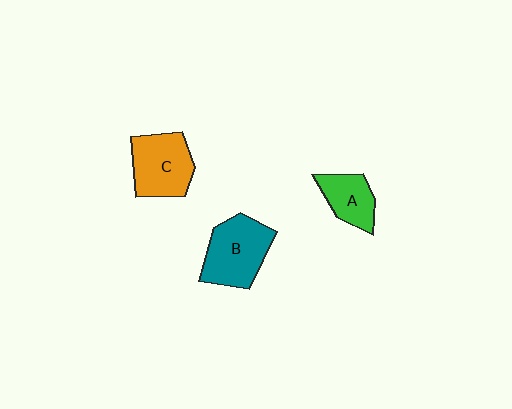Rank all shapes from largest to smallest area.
From largest to smallest: B (teal), C (orange), A (green).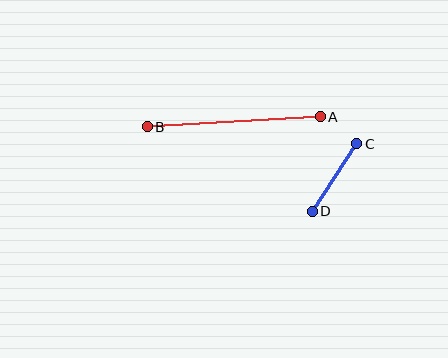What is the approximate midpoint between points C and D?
The midpoint is at approximately (334, 178) pixels.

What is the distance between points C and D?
The distance is approximately 81 pixels.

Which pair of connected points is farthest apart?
Points A and B are farthest apart.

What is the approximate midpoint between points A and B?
The midpoint is at approximately (234, 122) pixels.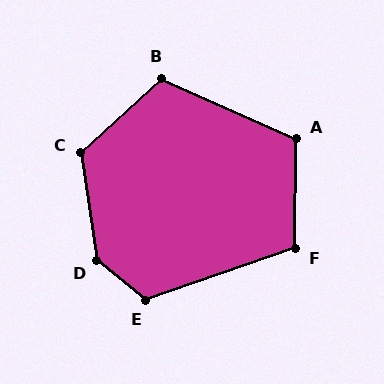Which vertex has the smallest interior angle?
F, at approximately 110 degrees.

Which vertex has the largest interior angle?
D, at approximately 137 degrees.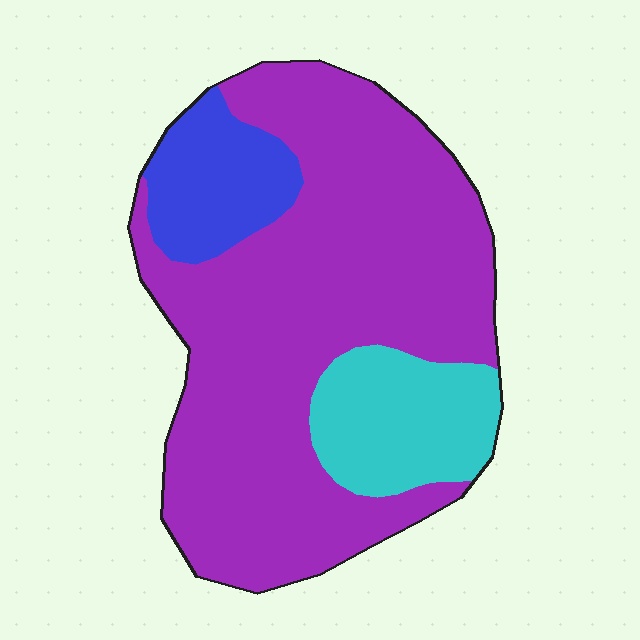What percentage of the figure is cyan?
Cyan takes up about one sixth (1/6) of the figure.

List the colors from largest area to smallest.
From largest to smallest: purple, cyan, blue.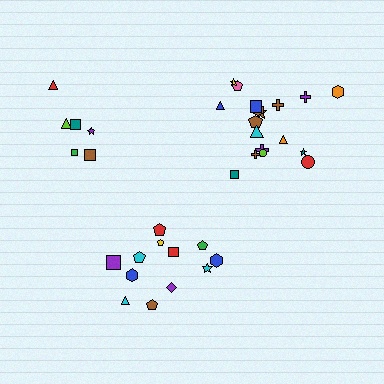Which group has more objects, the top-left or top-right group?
The top-right group.